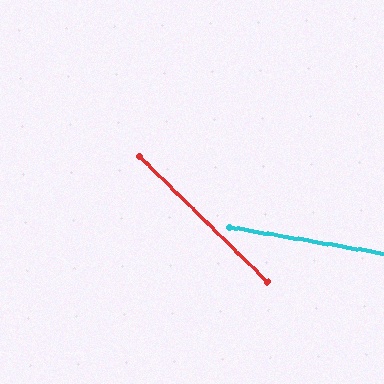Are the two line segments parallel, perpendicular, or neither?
Neither parallel nor perpendicular — they differ by about 35°.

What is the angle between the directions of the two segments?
Approximately 35 degrees.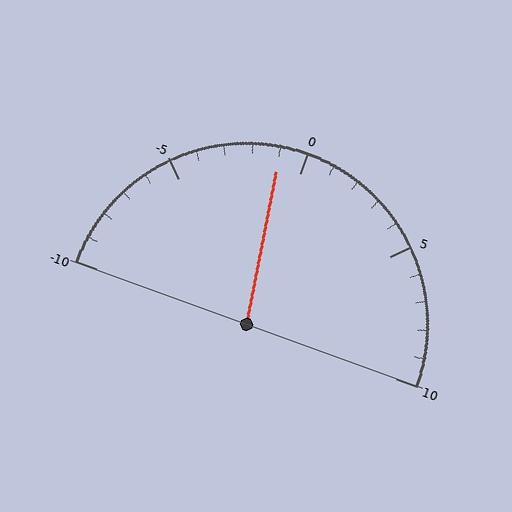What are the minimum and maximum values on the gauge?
The gauge ranges from -10 to 10.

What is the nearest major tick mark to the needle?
The nearest major tick mark is 0.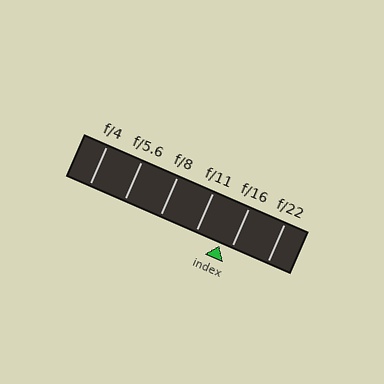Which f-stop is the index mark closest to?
The index mark is closest to f/16.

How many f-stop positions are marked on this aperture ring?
There are 6 f-stop positions marked.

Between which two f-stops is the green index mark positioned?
The index mark is between f/11 and f/16.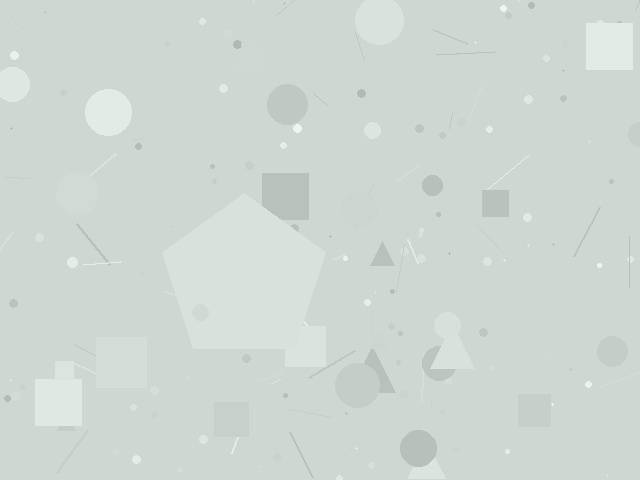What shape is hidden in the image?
A pentagon is hidden in the image.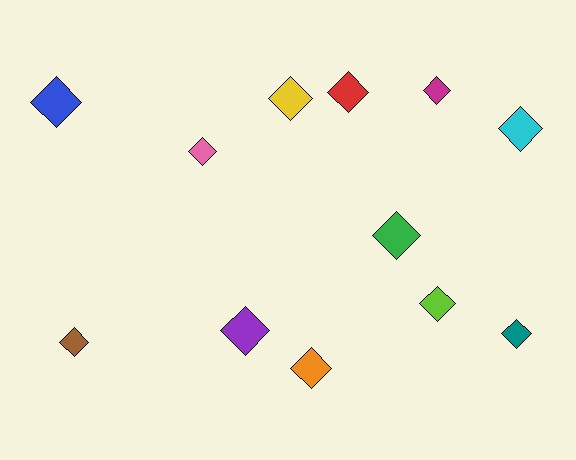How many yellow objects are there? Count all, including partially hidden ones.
There is 1 yellow object.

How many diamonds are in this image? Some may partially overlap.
There are 12 diamonds.